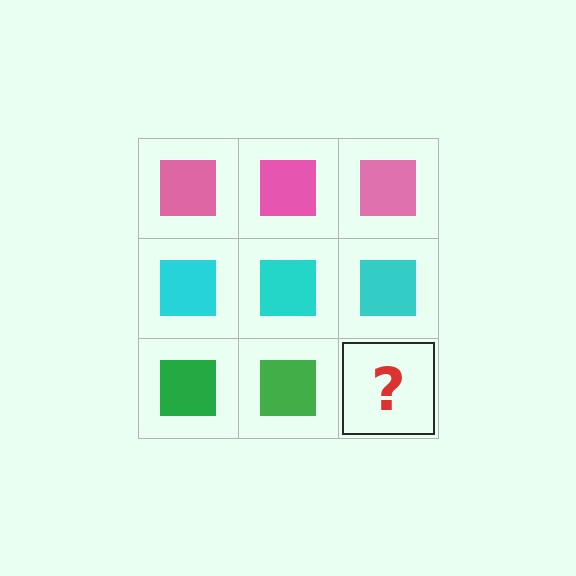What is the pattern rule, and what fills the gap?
The rule is that each row has a consistent color. The gap should be filled with a green square.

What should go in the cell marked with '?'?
The missing cell should contain a green square.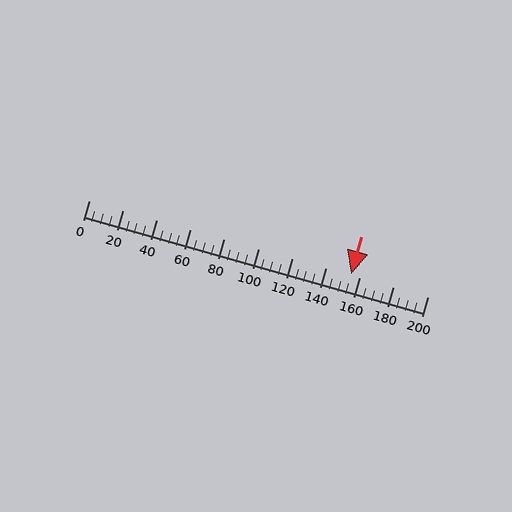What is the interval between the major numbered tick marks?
The major tick marks are spaced 20 units apart.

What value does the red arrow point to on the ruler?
The red arrow points to approximately 155.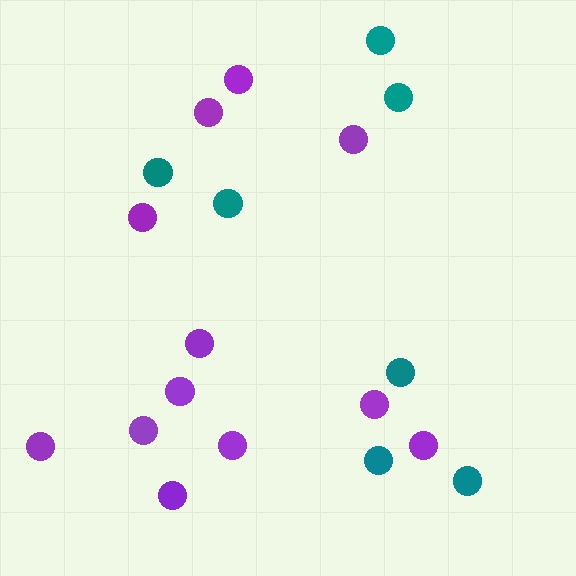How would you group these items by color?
There are 2 groups: one group of teal circles (7) and one group of purple circles (12).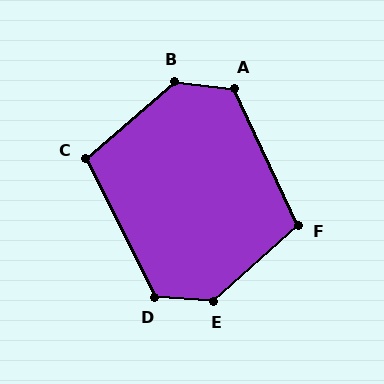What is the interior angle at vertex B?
Approximately 133 degrees (obtuse).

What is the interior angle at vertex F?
Approximately 107 degrees (obtuse).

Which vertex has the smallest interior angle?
C, at approximately 104 degrees.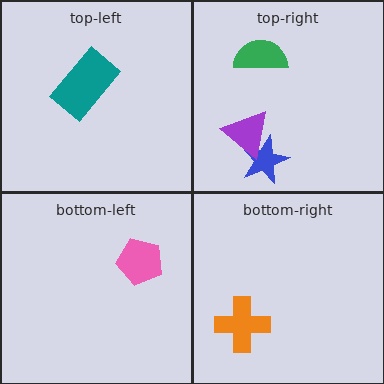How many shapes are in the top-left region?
1.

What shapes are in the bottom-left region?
The pink pentagon.